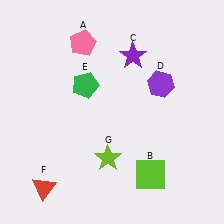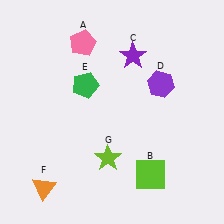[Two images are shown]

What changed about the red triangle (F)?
In Image 1, F is red. In Image 2, it changed to orange.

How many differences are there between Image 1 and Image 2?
There is 1 difference between the two images.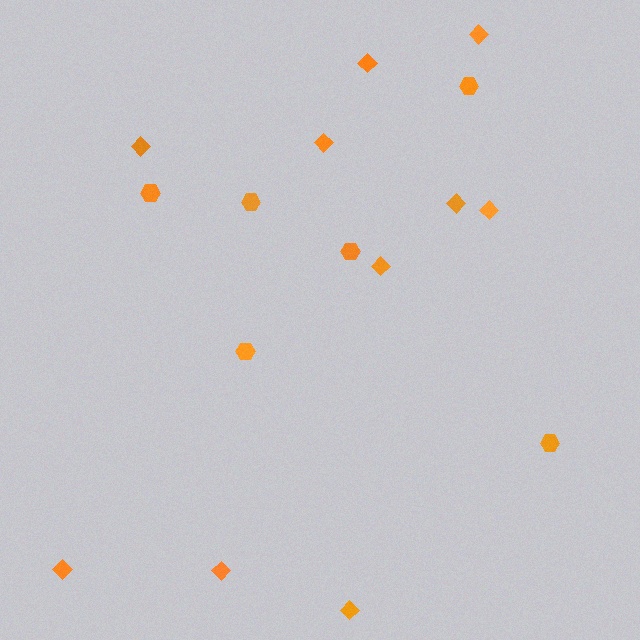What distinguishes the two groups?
There are 2 groups: one group of hexagons (6) and one group of diamonds (10).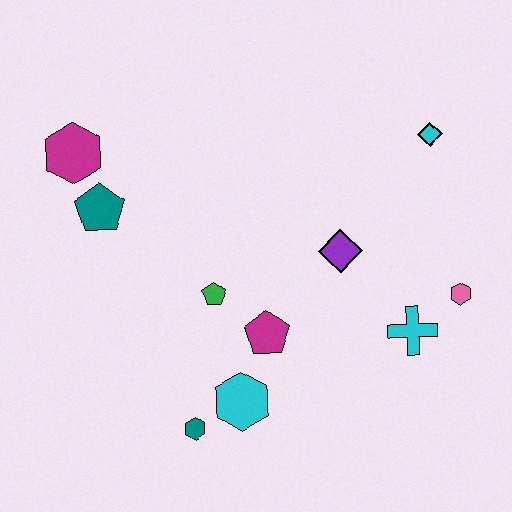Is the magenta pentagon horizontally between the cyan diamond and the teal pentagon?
Yes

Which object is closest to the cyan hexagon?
The teal hexagon is closest to the cyan hexagon.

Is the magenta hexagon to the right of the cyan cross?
No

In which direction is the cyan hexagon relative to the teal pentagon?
The cyan hexagon is below the teal pentagon.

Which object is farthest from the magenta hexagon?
The pink hexagon is farthest from the magenta hexagon.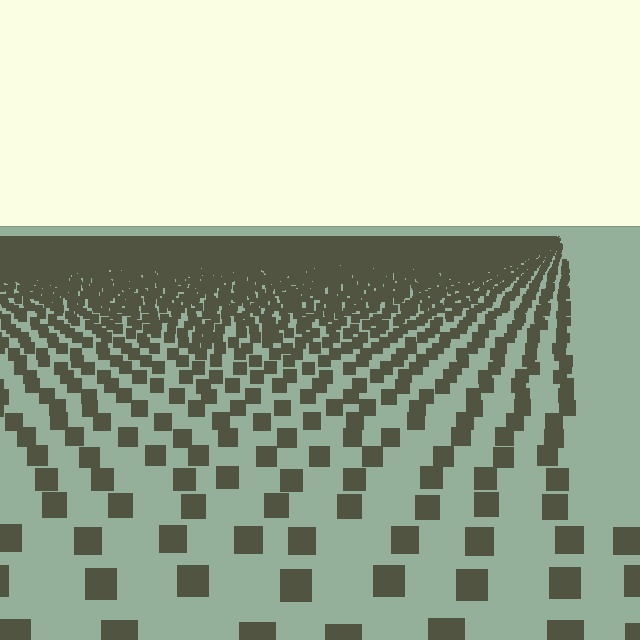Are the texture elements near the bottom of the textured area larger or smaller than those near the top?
Larger. Near the bottom, elements are closer to the viewer and appear at a bigger on-screen size.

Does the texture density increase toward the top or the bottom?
Density increases toward the top.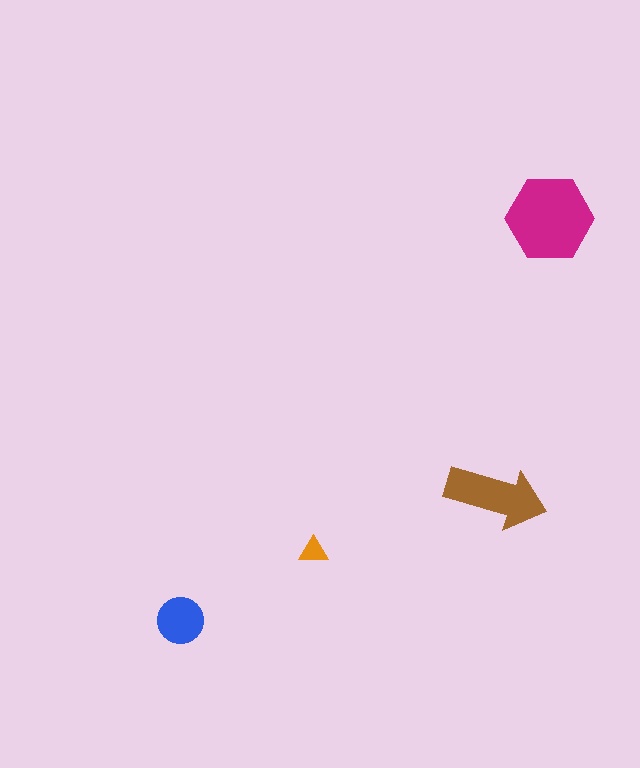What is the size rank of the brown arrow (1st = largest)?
2nd.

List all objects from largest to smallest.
The magenta hexagon, the brown arrow, the blue circle, the orange triangle.